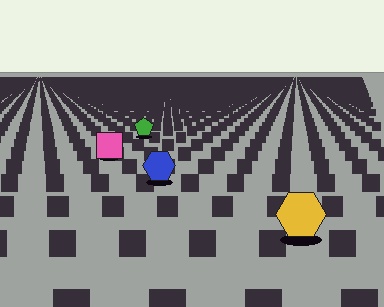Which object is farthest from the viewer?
The green pentagon is farthest from the viewer. It appears smaller and the ground texture around it is denser.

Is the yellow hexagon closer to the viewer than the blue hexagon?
Yes. The yellow hexagon is closer — you can tell from the texture gradient: the ground texture is coarser near it.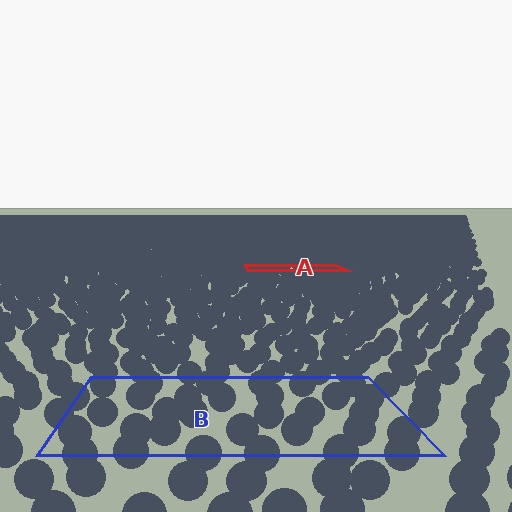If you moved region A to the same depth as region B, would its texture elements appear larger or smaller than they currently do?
They would appear larger. At a closer depth, the same texture elements are projected at a bigger on-screen size.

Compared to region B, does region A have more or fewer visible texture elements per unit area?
Region A has more texture elements per unit area — they are packed more densely because it is farther away.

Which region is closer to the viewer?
Region B is closer. The texture elements there are larger and more spread out.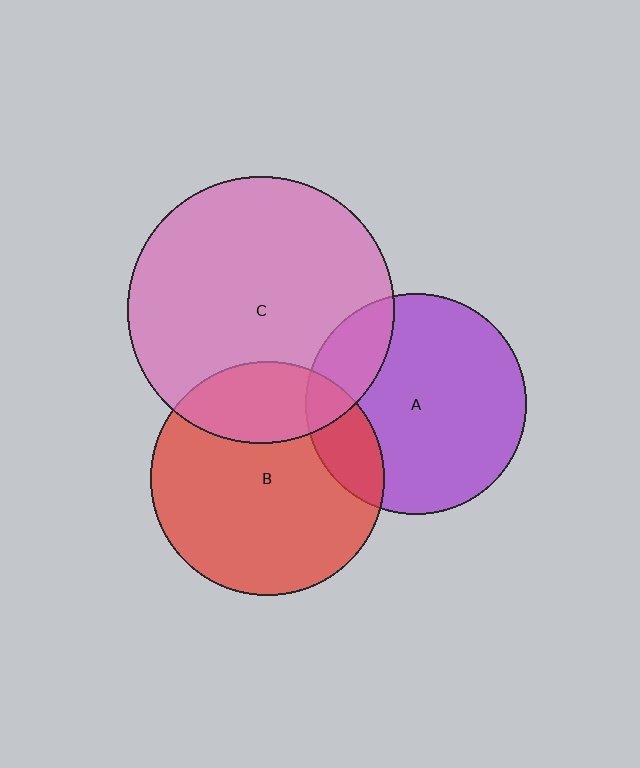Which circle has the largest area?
Circle C (pink).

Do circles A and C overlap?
Yes.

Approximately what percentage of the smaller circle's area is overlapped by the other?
Approximately 20%.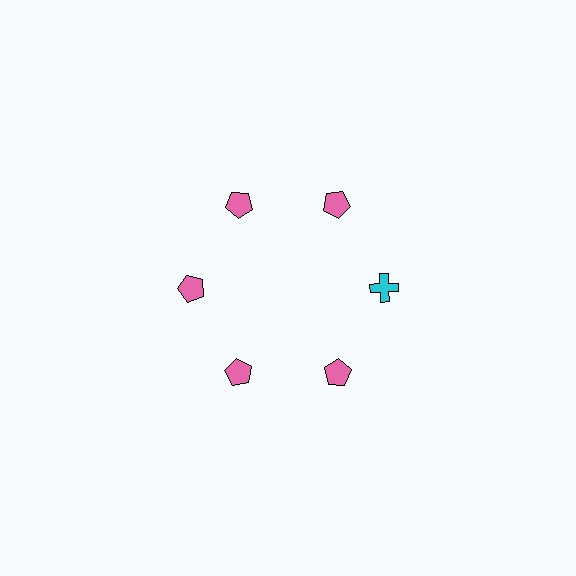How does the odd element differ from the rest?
It differs in both color (cyan instead of pink) and shape (cross instead of pentagon).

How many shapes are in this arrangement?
There are 6 shapes arranged in a ring pattern.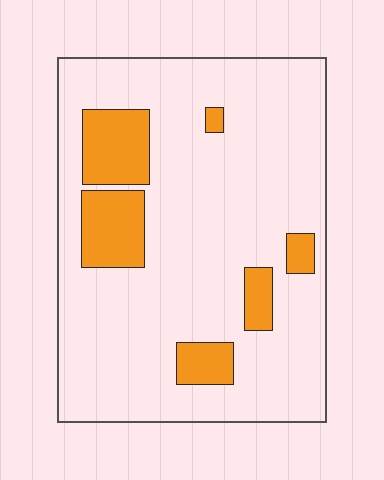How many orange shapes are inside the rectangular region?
6.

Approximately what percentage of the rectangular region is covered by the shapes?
Approximately 15%.